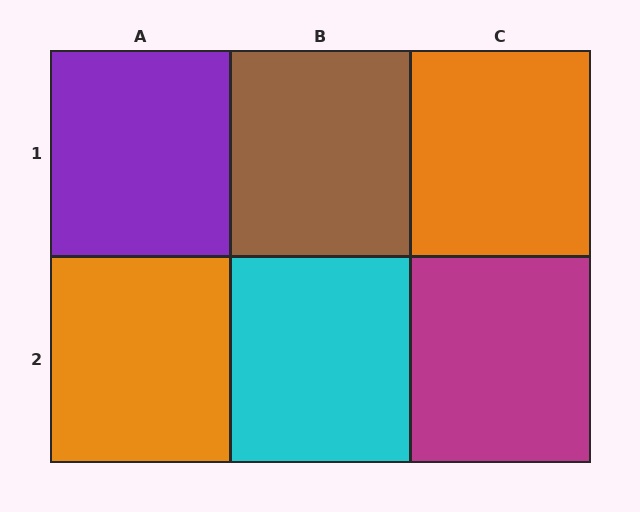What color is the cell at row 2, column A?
Orange.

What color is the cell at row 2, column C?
Magenta.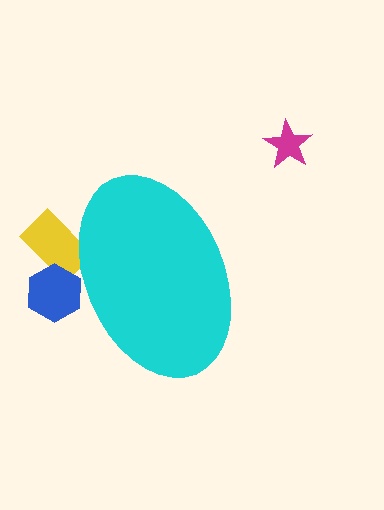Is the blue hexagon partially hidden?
Yes, the blue hexagon is partially hidden behind the cyan ellipse.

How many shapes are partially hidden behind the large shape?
2 shapes are partially hidden.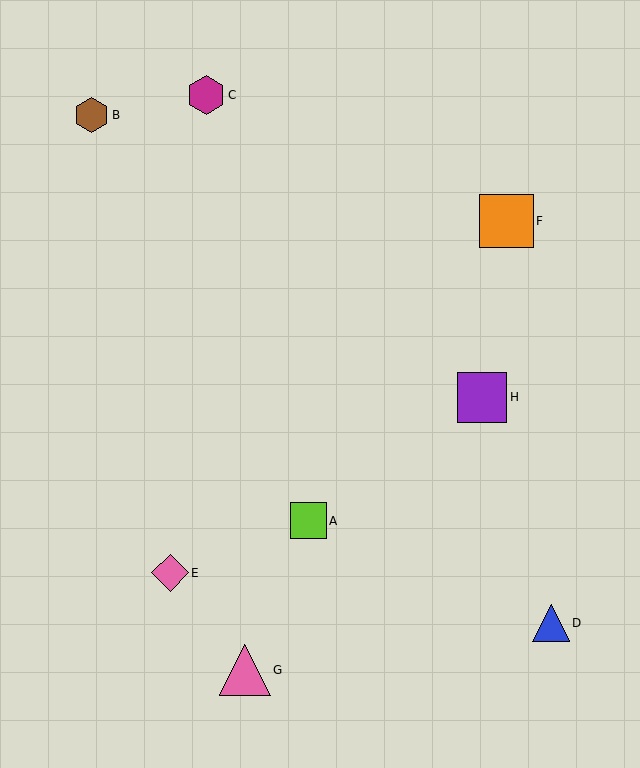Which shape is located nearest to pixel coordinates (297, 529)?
The lime square (labeled A) at (309, 521) is nearest to that location.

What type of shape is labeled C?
Shape C is a magenta hexagon.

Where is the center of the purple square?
The center of the purple square is at (482, 397).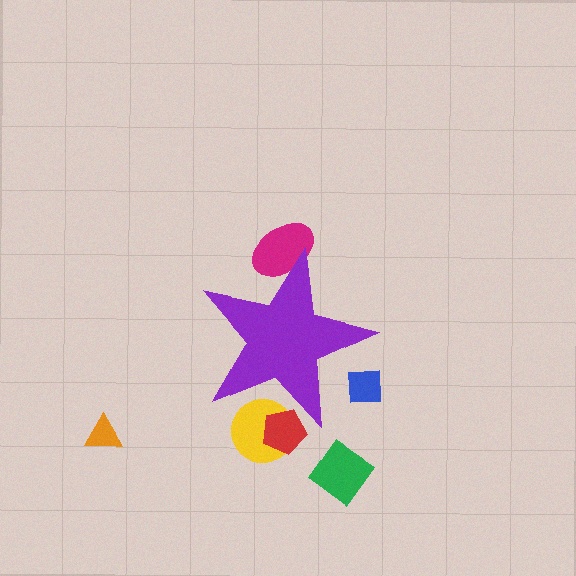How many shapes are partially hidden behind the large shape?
4 shapes are partially hidden.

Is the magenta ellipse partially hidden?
Yes, the magenta ellipse is partially hidden behind the purple star.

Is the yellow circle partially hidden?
Yes, the yellow circle is partially hidden behind the purple star.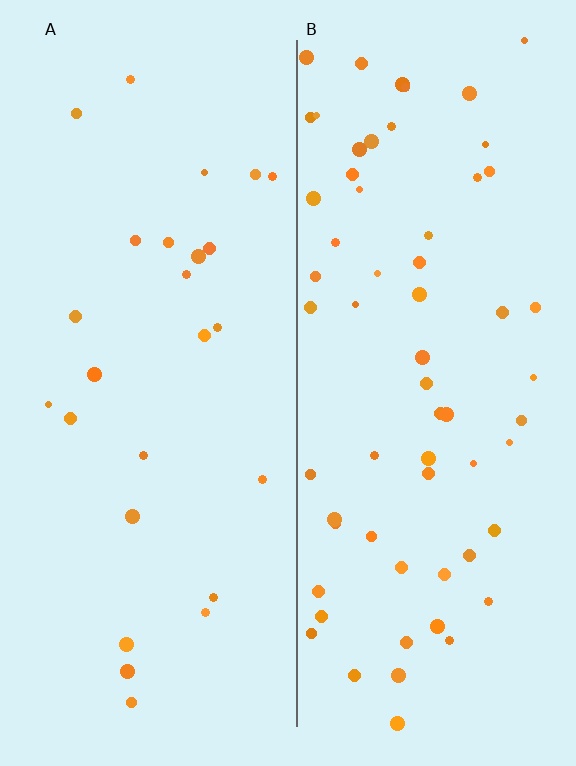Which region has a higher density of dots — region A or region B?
B (the right).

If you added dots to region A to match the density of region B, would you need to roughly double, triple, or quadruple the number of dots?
Approximately triple.